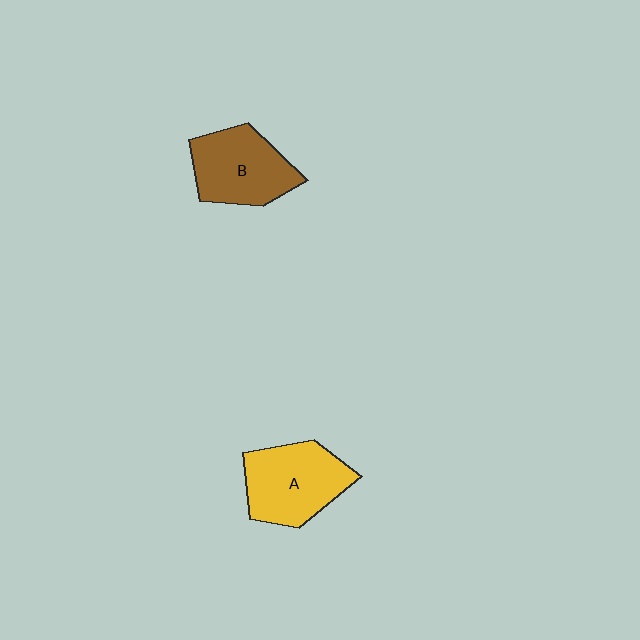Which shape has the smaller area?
Shape B (brown).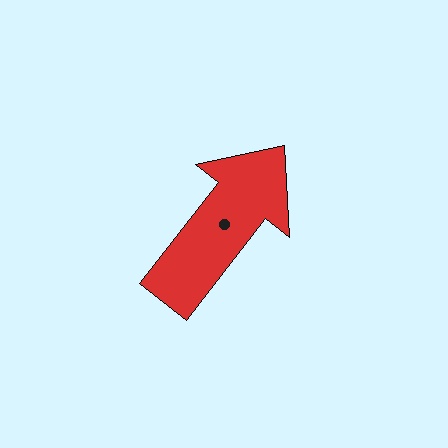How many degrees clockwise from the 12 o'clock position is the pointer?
Approximately 38 degrees.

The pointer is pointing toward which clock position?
Roughly 1 o'clock.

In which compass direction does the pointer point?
Northeast.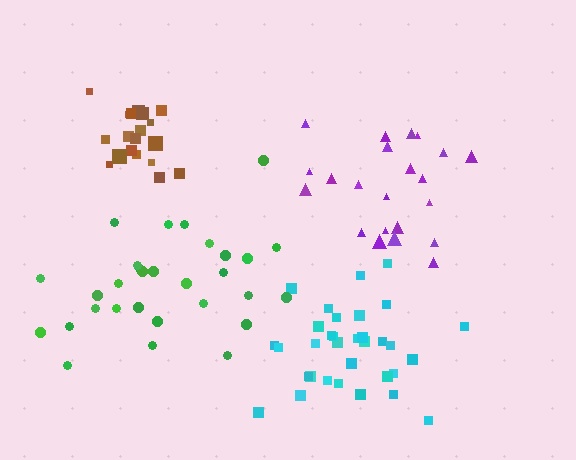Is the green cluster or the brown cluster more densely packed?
Brown.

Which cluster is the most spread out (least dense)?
Purple.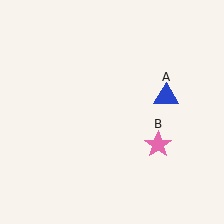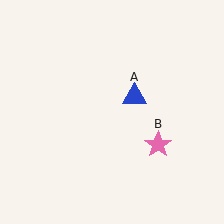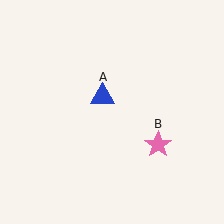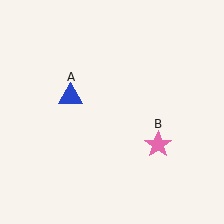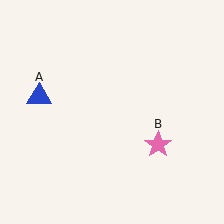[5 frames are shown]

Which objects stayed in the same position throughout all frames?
Pink star (object B) remained stationary.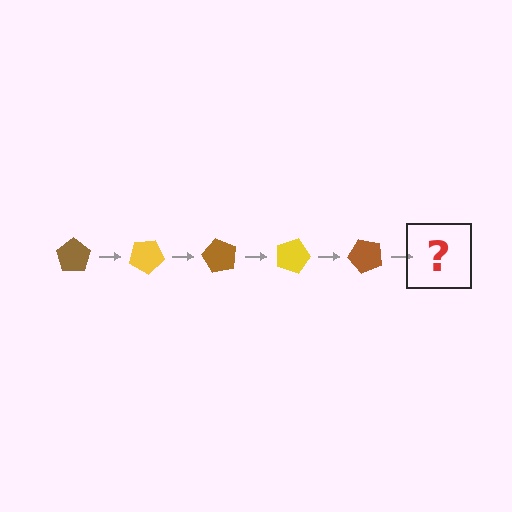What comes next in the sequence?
The next element should be a yellow pentagon, rotated 150 degrees from the start.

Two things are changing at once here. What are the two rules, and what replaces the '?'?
The two rules are that it rotates 30 degrees each step and the color cycles through brown and yellow. The '?' should be a yellow pentagon, rotated 150 degrees from the start.